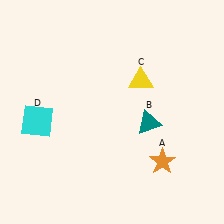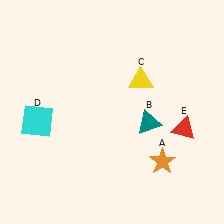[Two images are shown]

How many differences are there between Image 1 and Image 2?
There is 1 difference between the two images.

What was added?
A red triangle (E) was added in Image 2.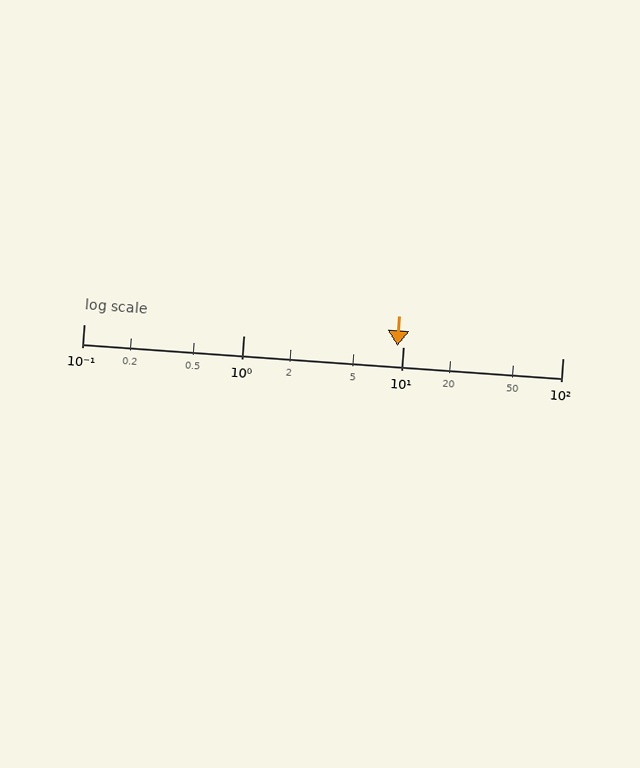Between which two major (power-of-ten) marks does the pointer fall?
The pointer is between 1 and 10.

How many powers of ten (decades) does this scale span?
The scale spans 3 decades, from 0.1 to 100.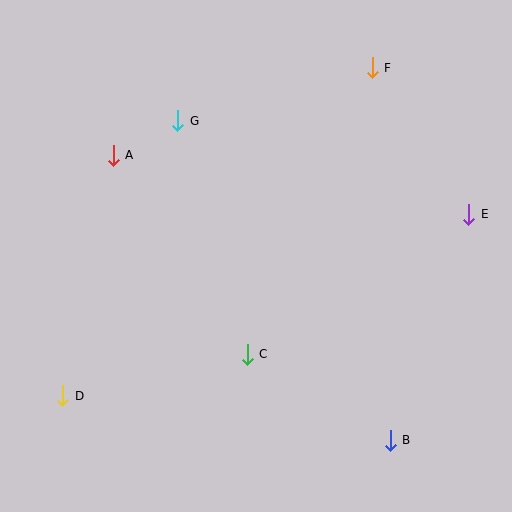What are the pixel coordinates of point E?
Point E is at (469, 214).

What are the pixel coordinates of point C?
Point C is at (247, 354).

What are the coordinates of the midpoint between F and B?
The midpoint between F and B is at (381, 254).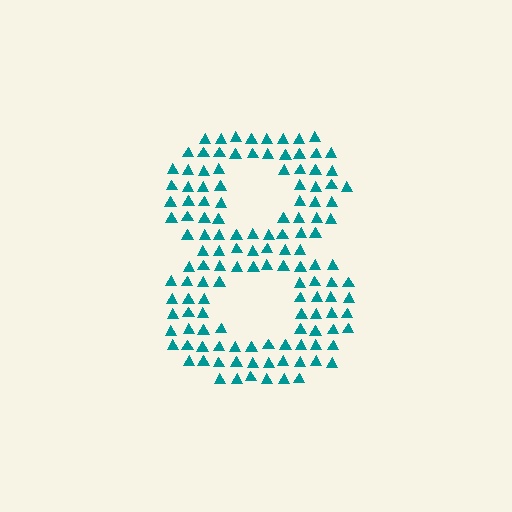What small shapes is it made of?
It is made of small triangles.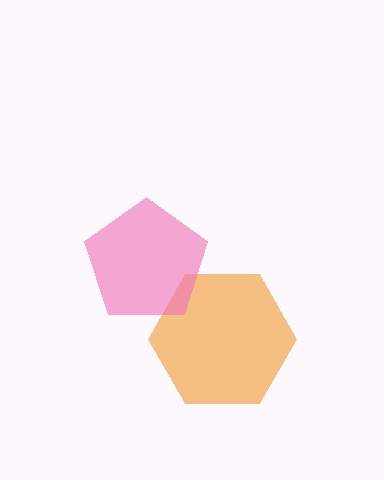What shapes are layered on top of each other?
The layered shapes are: an orange hexagon, a pink pentagon.